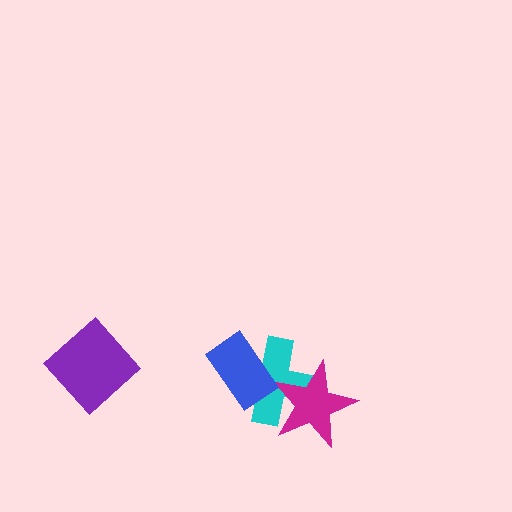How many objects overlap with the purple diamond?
0 objects overlap with the purple diamond.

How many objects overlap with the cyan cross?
2 objects overlap with the cyan cross.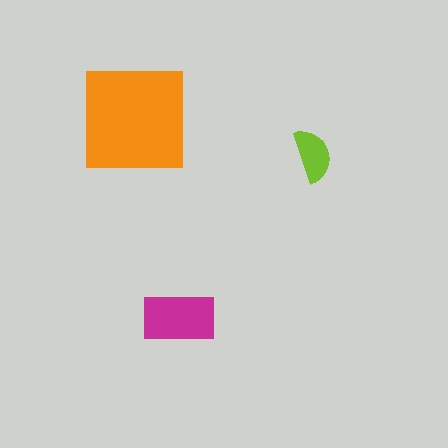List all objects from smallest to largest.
The lime semicircle, the magenta rectangle, the orange square.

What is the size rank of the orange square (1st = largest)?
1st.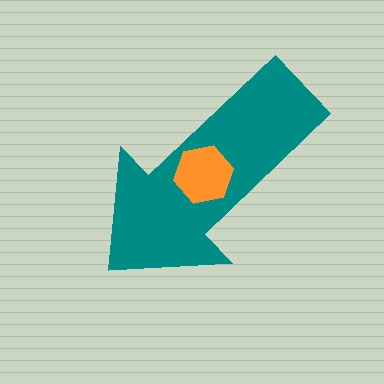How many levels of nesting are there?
2.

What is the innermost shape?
The orange hexagon.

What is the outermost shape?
The teal arrow.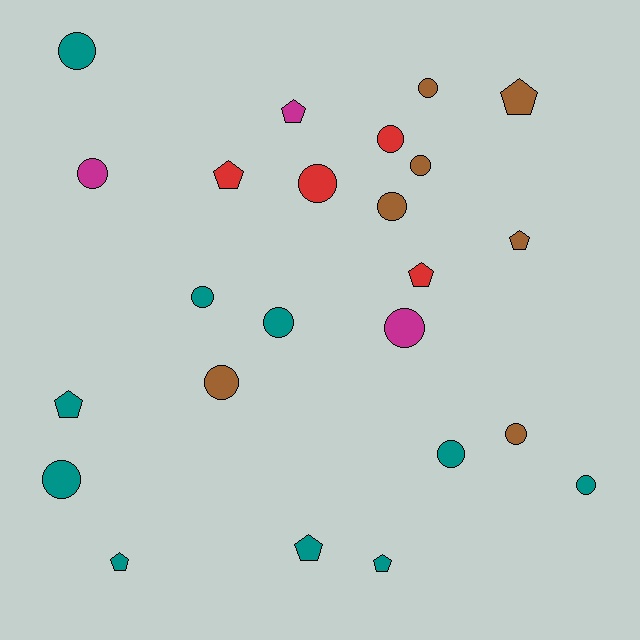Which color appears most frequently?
Teal, with 10 objects.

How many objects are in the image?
There are 24 objects.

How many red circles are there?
There are 2 red circles.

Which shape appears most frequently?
Circle, with 15 objects.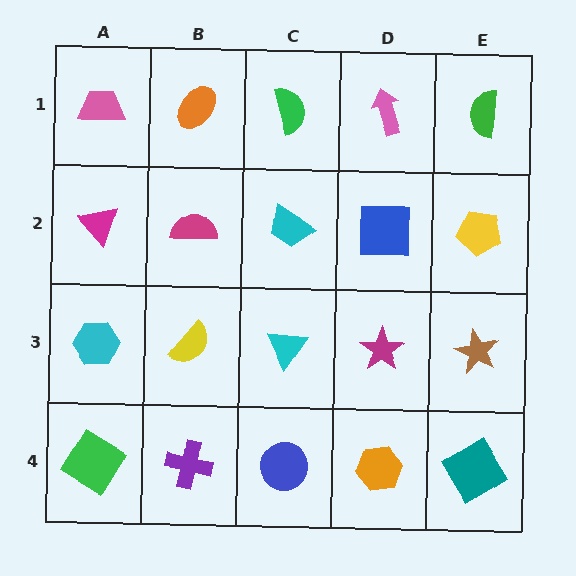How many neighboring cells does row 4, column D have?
3.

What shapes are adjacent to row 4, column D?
A magenta star (row 3, column D), a blue circle (row 4, column C), a teal diamond (row 4, column E).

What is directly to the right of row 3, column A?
A yellow semicircle.